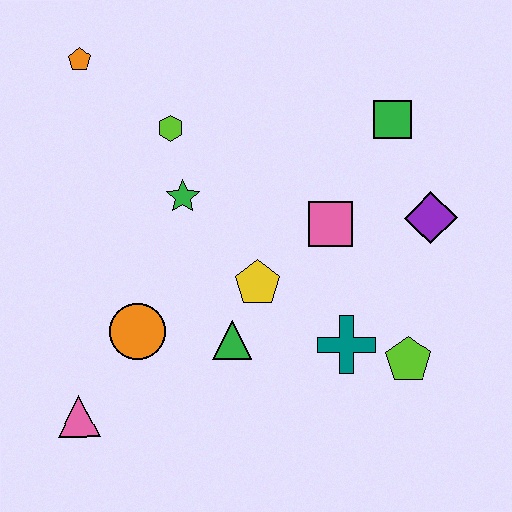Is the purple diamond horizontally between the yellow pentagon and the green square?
No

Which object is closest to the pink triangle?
The orange circle is closest to the pink triangle.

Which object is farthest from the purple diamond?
The pink triangle is farthest from the purple diamond.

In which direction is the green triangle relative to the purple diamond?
The green triangle is to the left of the purple diamond.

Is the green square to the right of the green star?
Yes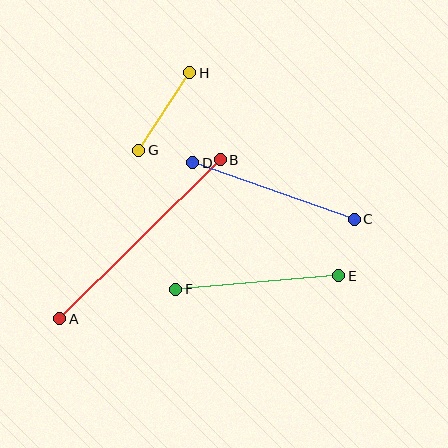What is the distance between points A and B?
The distance is approximately 226 pixels.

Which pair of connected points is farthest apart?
Points A and B are farthest apart.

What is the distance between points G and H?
The distance is approximately 92 pixels.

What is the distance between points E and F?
The distance is approximately 163 pixels.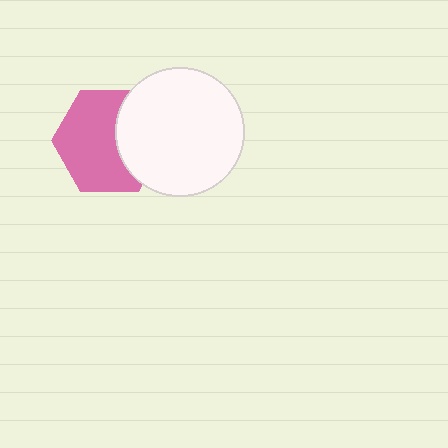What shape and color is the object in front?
The object in front is a white circle.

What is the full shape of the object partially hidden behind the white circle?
The partially hidden object is a pink hexagon.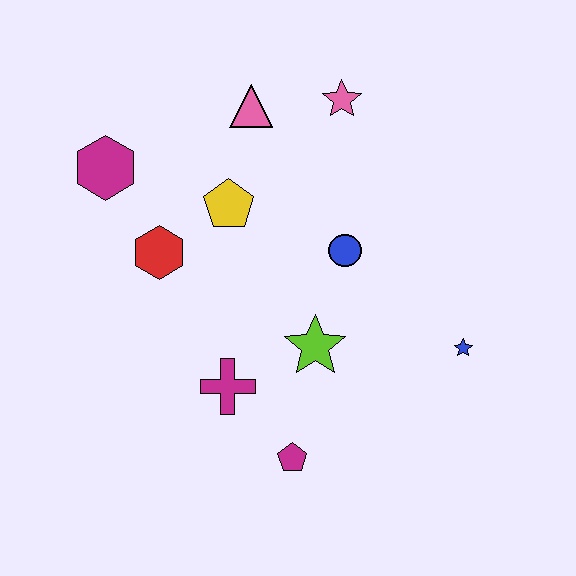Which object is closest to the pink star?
The pink triangle is closest to the pink star.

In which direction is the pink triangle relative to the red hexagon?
The pink triangle is above the red hexagon.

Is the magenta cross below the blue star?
Yes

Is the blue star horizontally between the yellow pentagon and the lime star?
No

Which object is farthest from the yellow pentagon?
The blue star is farthest from the yellow pentagon.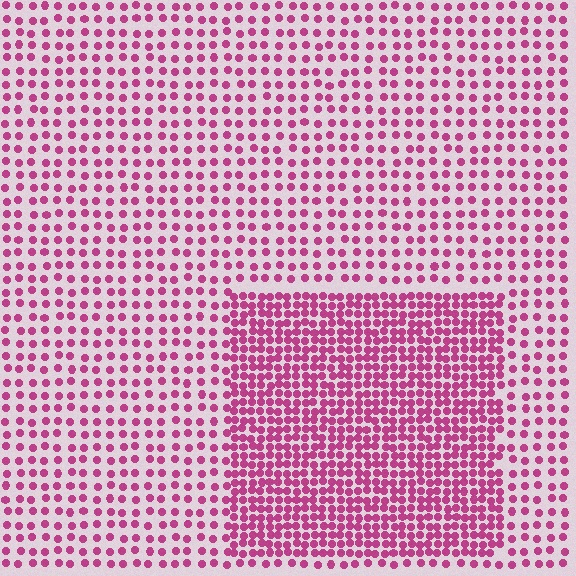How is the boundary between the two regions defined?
The boundary is defined by a change in element density (approximately 2.1x ratio). All elements are the same color, size, and shape.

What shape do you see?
I see a rectangle.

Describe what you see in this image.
The image contains small magenta elements arranged at two different densities. A rectangle-shaped region is visible where the elements are more densely packed than the surrounding area.